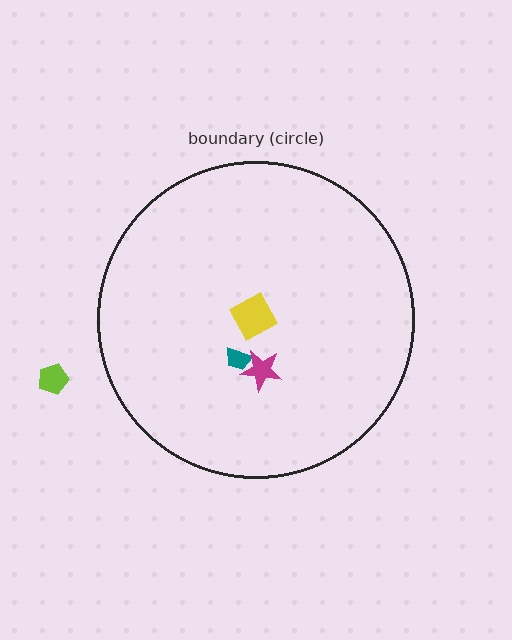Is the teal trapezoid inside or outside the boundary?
Inside.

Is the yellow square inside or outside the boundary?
Inside.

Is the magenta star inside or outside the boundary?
Inside.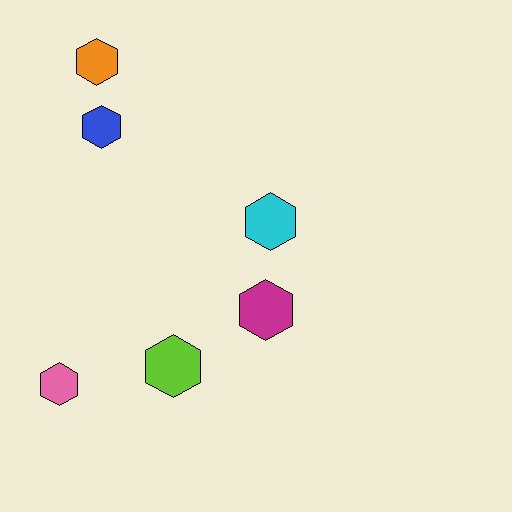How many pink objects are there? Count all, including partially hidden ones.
There is 1 pink object.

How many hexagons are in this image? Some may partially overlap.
There are 6 hexagons.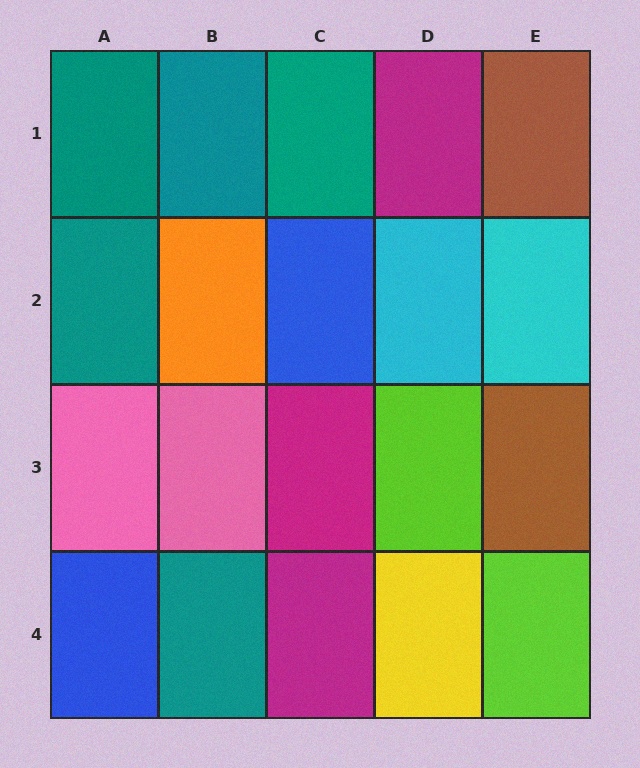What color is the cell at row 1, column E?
Brown.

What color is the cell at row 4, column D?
Yellow.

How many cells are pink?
2 cells are pink.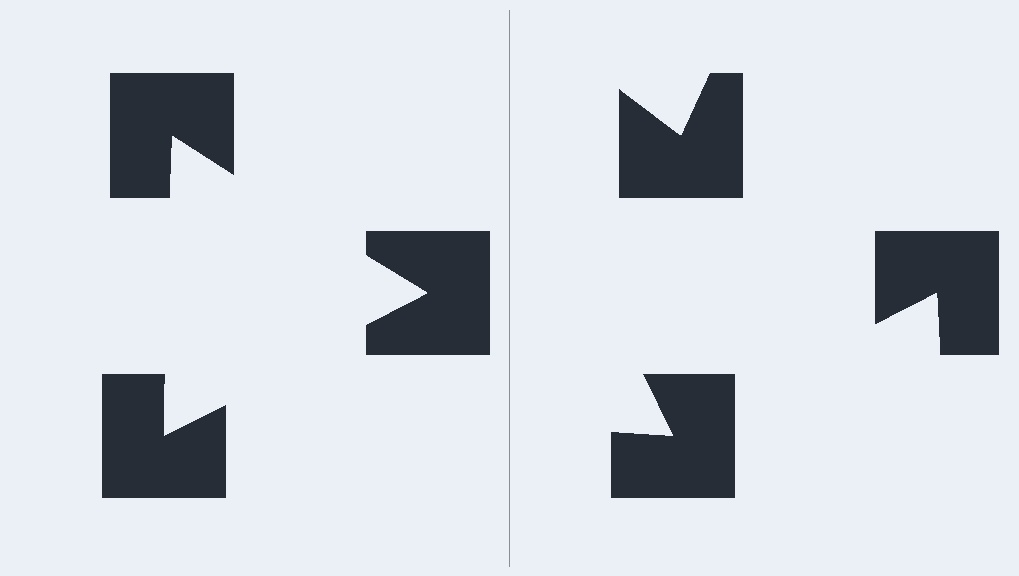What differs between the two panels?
The notched squares are positioned identically on both sides; only the wedge orientations differ. On the left they align to a triangle; on the right they are misaligned.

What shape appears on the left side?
An illusory triangle.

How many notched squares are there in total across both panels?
6 — 3 on each side.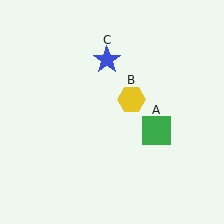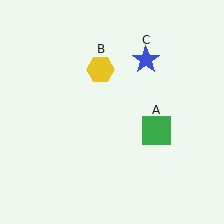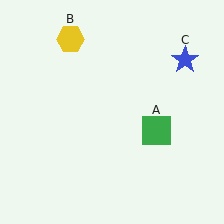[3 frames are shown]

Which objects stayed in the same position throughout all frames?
Green square (object A) remained stationary.